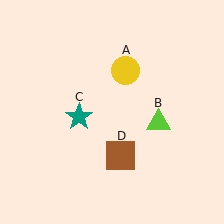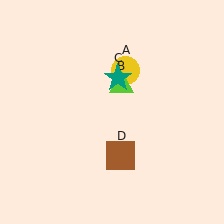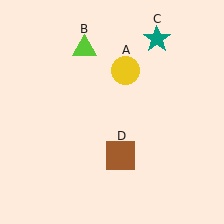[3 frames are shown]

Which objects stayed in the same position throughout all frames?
Yellow circle (object A) and brown square (object D) remained stationary.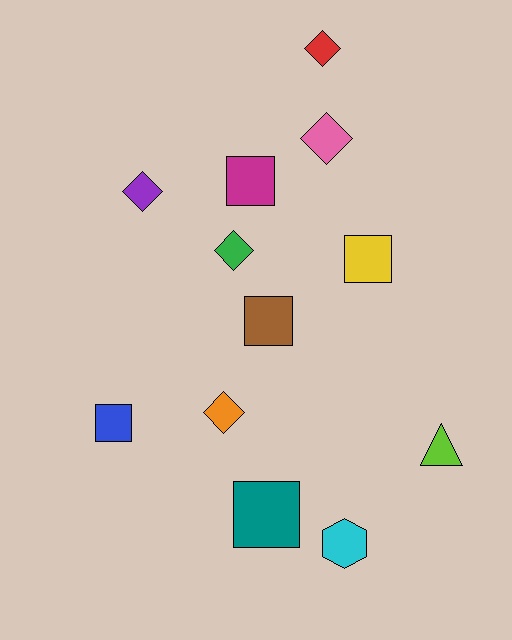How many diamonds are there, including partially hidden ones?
There are 5 diamonds.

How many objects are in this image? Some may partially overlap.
There are 12 objects.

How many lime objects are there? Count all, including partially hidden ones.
There is 1 lime object.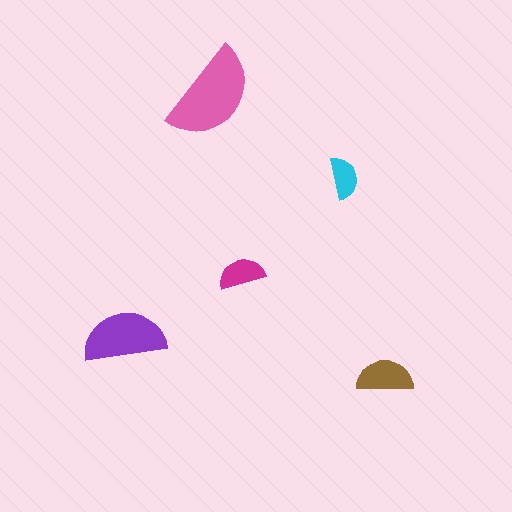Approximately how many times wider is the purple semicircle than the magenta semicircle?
About 2 times wider.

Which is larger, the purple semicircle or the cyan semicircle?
The purple one.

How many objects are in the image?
There are 5 objects in the image.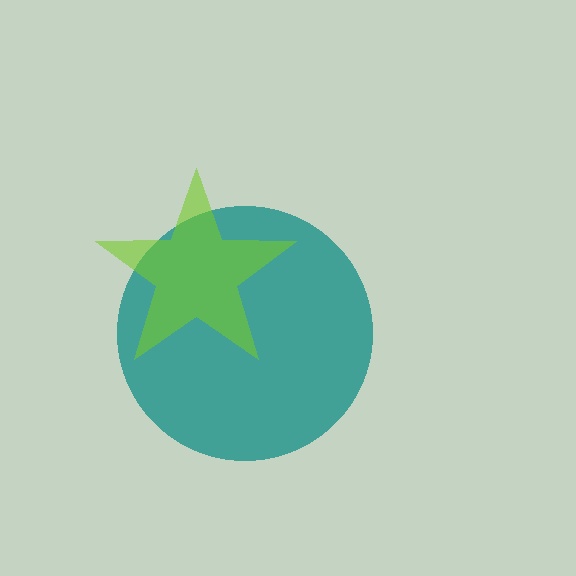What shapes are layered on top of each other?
The layered shapes are: a teal circle, a lime star.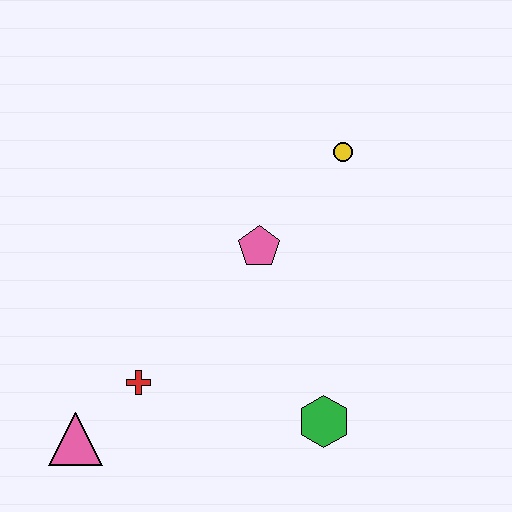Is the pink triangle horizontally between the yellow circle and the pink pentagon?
No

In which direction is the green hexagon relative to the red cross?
The green hexagon is to the right of the red cross.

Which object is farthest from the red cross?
The yellow circle is farthest from the red cross.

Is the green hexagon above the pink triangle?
Yes